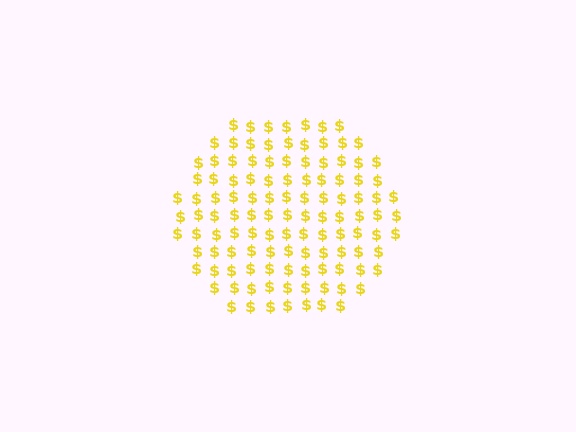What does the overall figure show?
The overall figure shows a hexagon.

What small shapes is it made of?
It is made of small dollar signs.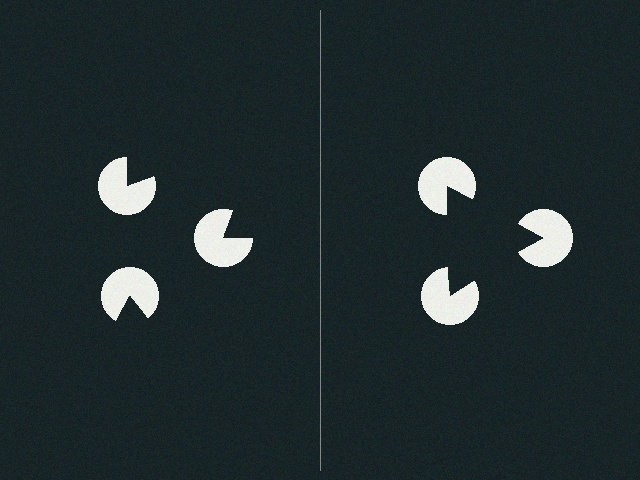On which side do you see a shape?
An illusory triangle appears on the right side. On the left side the wedge cuts are rotated, so no coherent shape forms.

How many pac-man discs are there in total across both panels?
6 — 3 on each side.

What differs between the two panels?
The pac-man discs are positioned identically on both sides; only the wedge orientations differ. On the right they align to a triangle; on the left they are misaligned.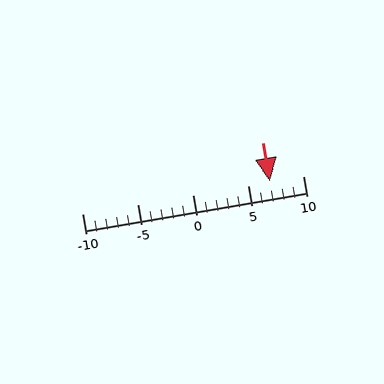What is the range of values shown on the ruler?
The ruler shows values from -10 to 10.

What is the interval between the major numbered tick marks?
The major tick marks are spaced 5 units apart.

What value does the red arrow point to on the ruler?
The red arrow points to approximately 7.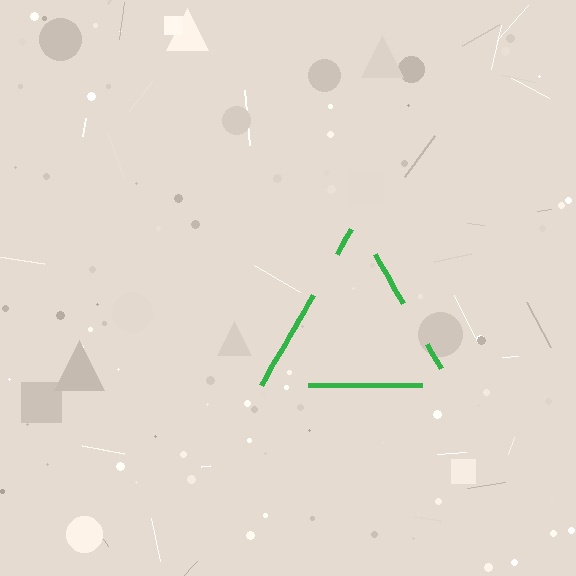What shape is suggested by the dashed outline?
The dashed outline suggests a triangle.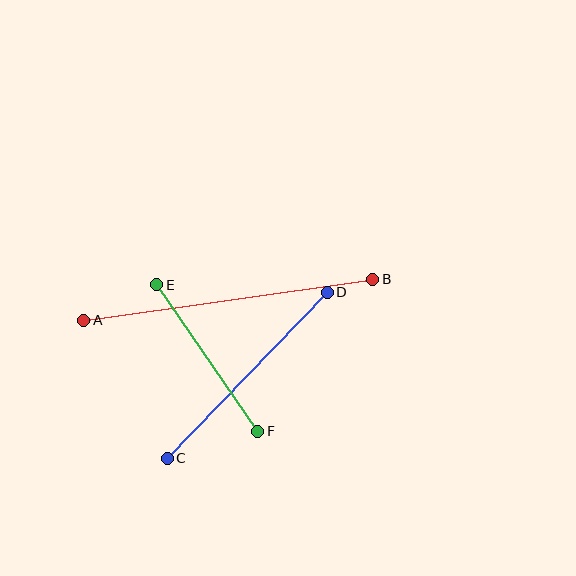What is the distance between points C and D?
The distance is approximately 230 pixels.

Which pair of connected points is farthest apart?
Points A and B are farthest apart.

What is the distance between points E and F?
The distance is approximately 178 pixels.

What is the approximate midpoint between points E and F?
The midpoint is at approximately (207, 358) pixels.